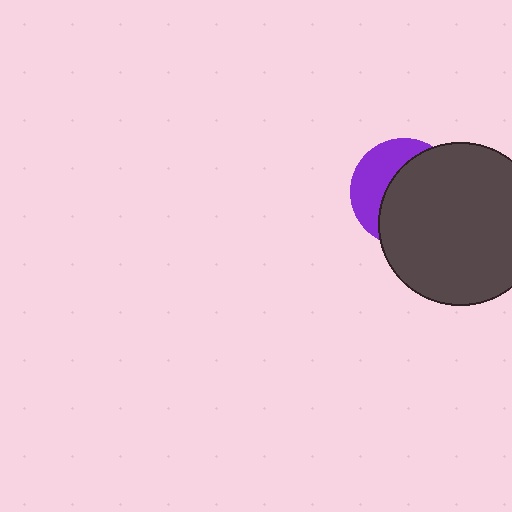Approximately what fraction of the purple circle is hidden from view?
Roughly 63% of the purple circle is hidden behind the dark gray circle.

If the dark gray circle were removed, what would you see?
You would see the complete purple circle.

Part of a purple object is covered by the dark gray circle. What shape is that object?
It is a circle.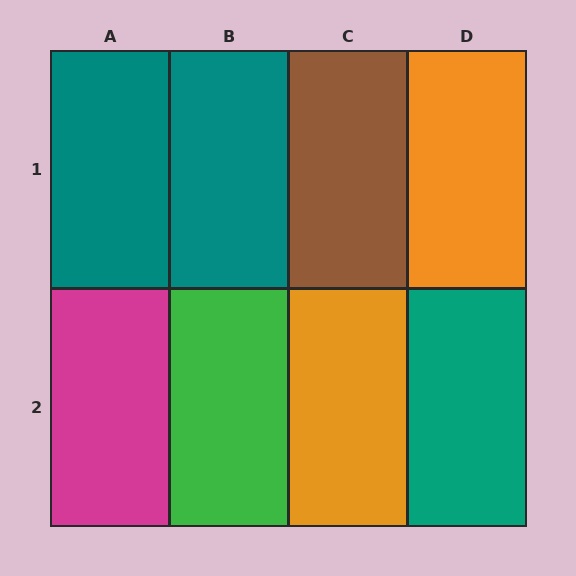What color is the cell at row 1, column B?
Teal.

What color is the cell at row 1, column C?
Brown.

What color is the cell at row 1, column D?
Orange.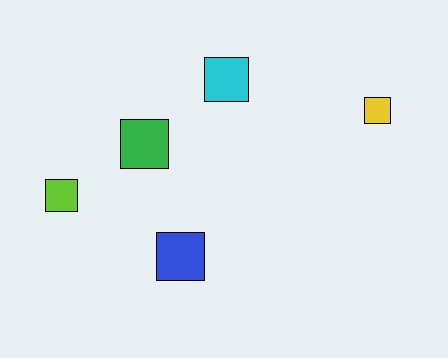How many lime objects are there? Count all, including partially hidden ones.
There is 1 lime object.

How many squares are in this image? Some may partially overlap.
There are 5 squares.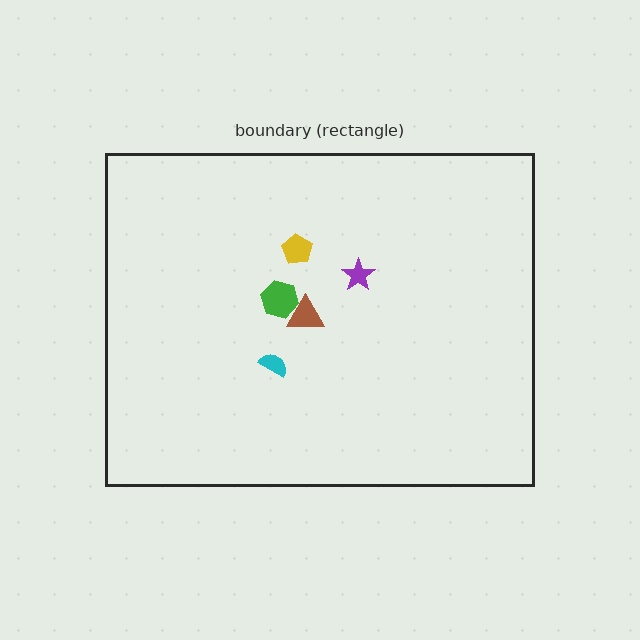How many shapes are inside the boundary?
5 inside, 0 outside.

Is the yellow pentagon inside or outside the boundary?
Inside.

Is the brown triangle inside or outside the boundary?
Inside.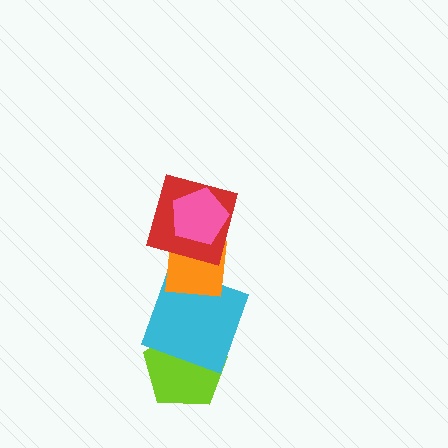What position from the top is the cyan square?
The cyan square is 4th from the top.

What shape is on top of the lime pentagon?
The cyan square is on top of the lime pentagon.